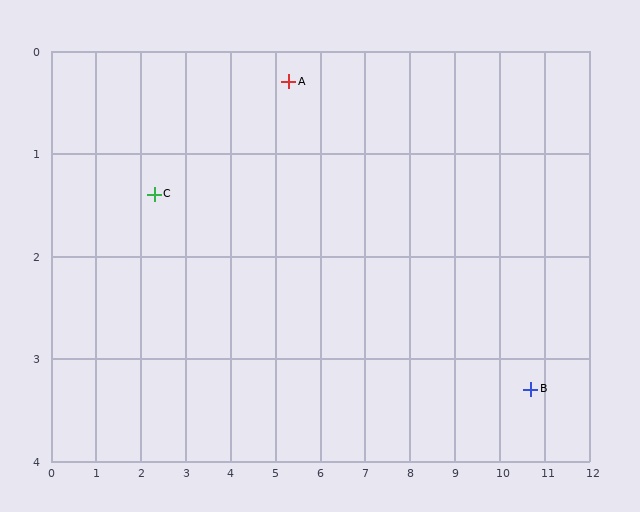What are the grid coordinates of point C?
Point C is at approximately (2.3, 1.4).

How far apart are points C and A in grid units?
Points C and A are about 3.2 grid units apart.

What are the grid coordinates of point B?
Point B is at approximately (10.7, 3.3).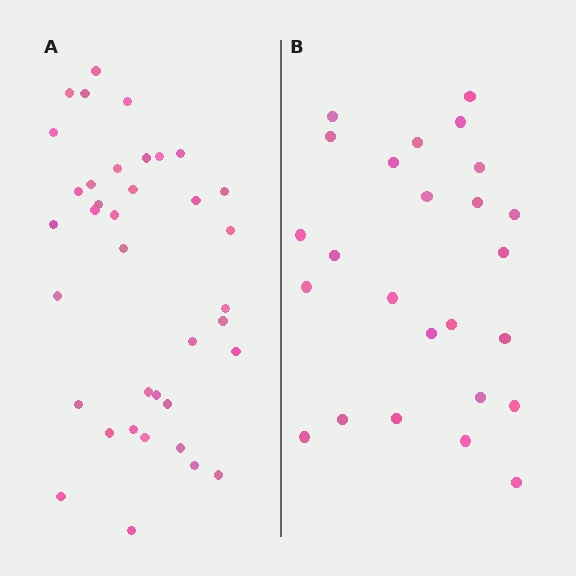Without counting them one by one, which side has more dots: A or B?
Region A (the left region) has more dots.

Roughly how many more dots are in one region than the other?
Region A has roughly 12 or so more dots than region B.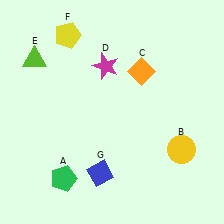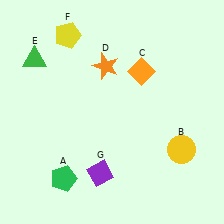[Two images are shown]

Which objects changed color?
D changed from magenta to orange. E changed from lime to green. G changed from blue to purple.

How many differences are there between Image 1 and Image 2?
There are 3 differences between the two images.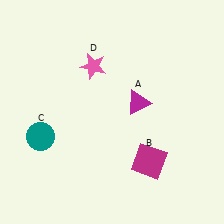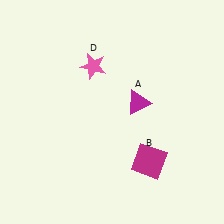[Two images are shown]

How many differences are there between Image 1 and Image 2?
There is 1 difference between the two images.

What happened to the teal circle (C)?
The teal circle (C) was removed in Image 2. It was in the bottom-left area of Image 1.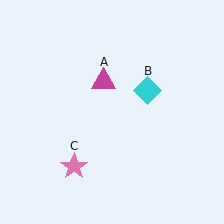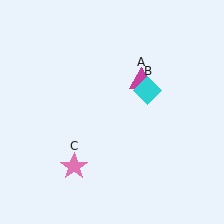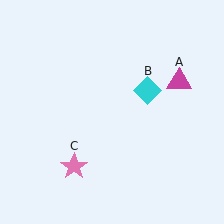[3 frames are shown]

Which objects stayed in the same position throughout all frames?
Cyan diamond (object B) and pink star (object C) remained stationary.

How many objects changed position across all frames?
1 object changed position: magenta triangle (object A).